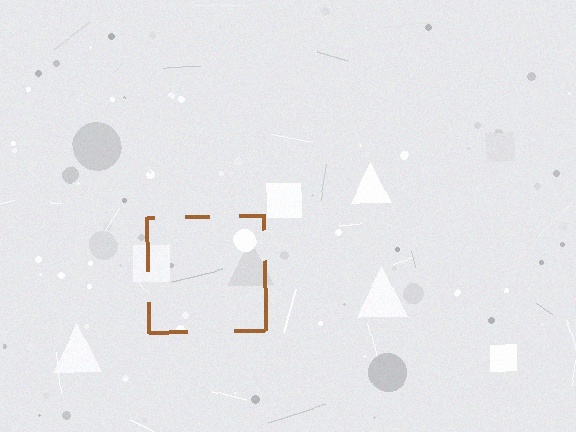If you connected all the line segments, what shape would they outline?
They would outline a square.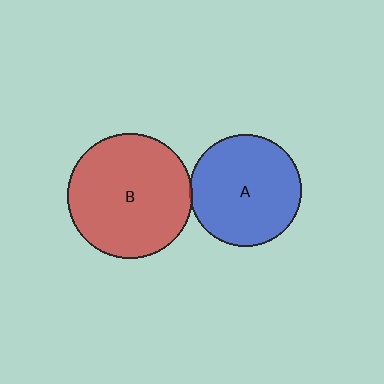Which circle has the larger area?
Circle B (red).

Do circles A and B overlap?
Yes.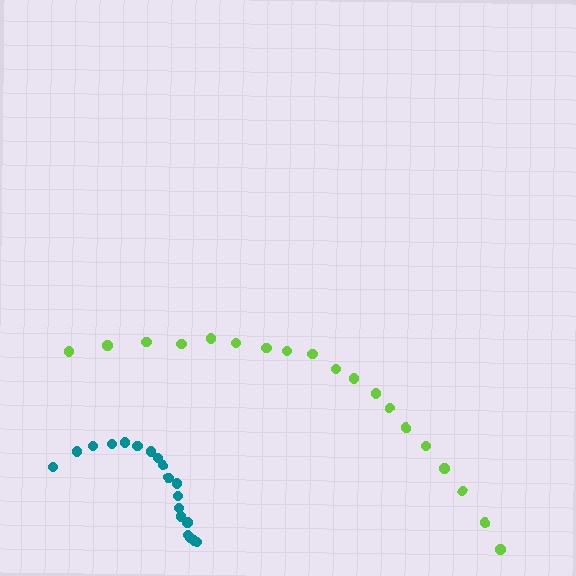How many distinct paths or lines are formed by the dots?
There are 2 distinct paths.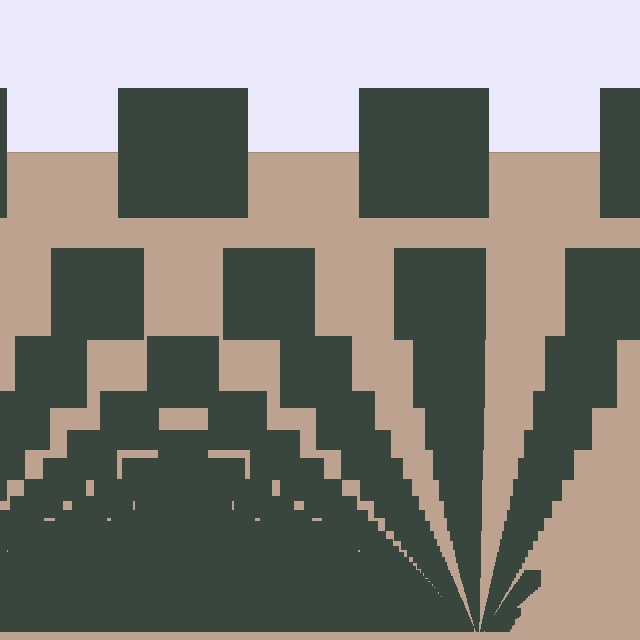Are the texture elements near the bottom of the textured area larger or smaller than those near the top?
Smaller. The gradient is inverted — elements near the bottom are smaller and denser.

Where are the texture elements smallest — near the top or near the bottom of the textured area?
Near the bottom.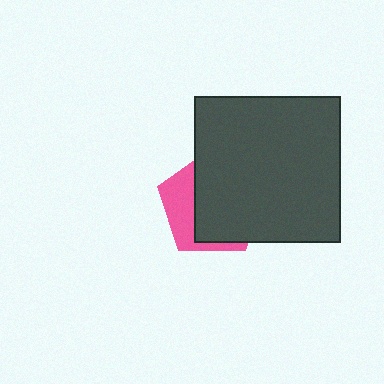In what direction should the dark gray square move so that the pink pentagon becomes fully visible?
The dark gray square should move right. That is the shortest direction to clear the overlap and leave the pink pentagon fully visible.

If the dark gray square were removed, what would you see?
You would see the complete pink pentagon.